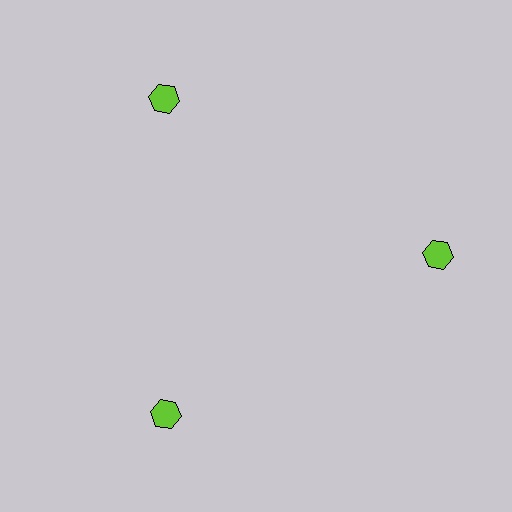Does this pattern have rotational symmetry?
Yes, this pattern has 3-fold rotational symmetry. It looks the same after rotating 120 degrees around the center.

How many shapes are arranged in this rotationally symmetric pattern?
There are 3 shapes, arranged in 3 groups of 1.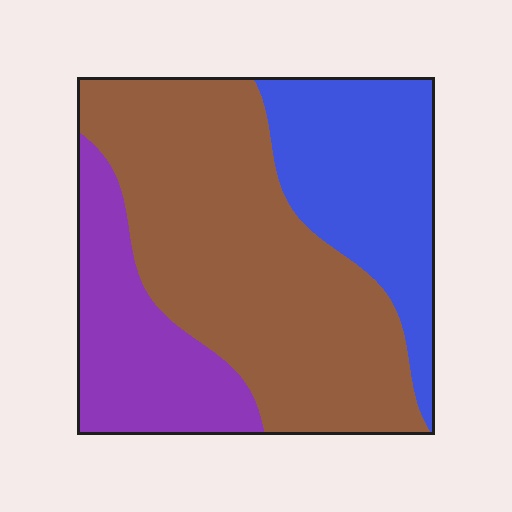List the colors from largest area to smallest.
From largest to smallest: brown, blue, purple.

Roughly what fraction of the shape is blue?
Blue covers roughly 25% of the shape.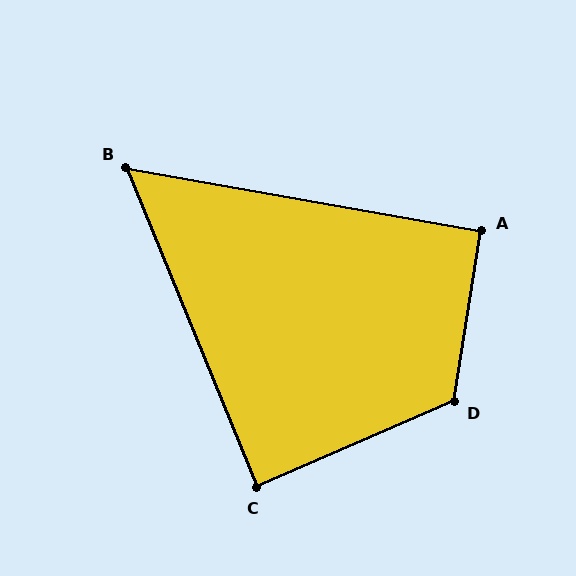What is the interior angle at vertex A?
Approximately 91 degrees (approximately right).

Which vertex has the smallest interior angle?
B, at approximately 58 degrees.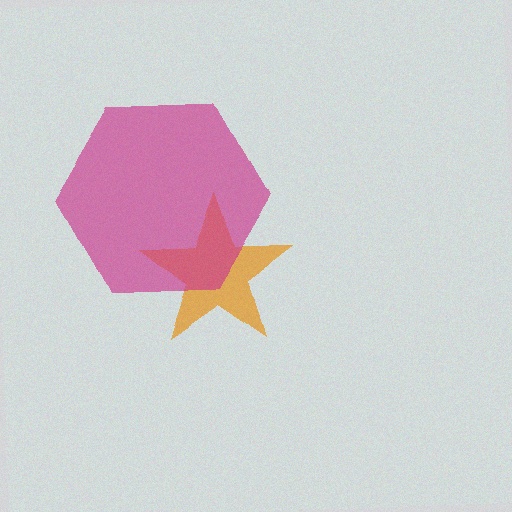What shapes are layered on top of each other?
The layered shapes are: an orange star, a magenta hexagon.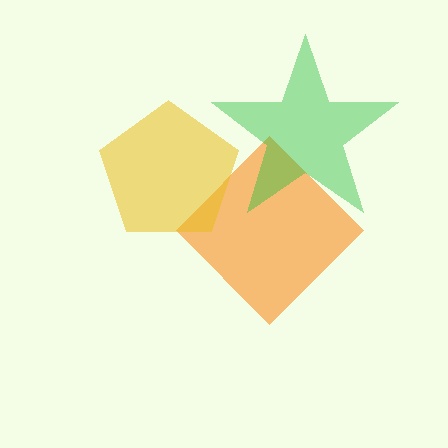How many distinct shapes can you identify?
There are 3 distinct shapes: an orange diamond, a green star, a yellow pentagon.